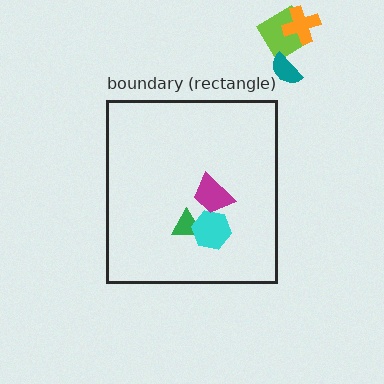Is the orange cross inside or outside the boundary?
Outside.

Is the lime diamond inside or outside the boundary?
Outside.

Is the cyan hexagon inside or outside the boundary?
Inside.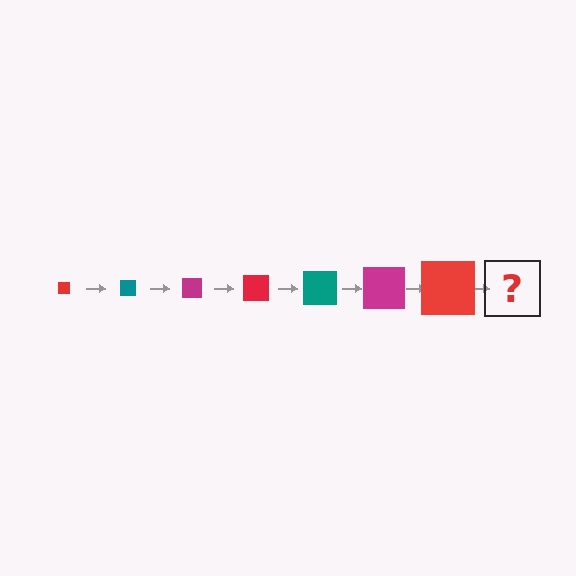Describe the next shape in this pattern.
It should be a teal square, larger than the previous one.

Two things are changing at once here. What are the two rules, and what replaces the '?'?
The two rules are that the square grows larger each step and the color cycles through red, teal, and magenta. The '?' should be a teal square, larger than the previous one.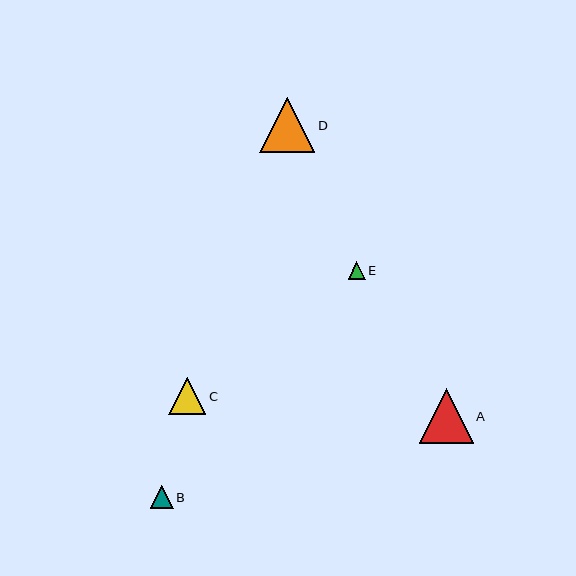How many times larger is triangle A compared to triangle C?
Triangle A is approximately 1.5 times the size of triangle C.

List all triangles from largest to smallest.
From largest to smallest: D, A, C, B, E.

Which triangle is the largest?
Triangle D is the largest with a size of approximately 55 pixels.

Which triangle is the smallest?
Triangle E is the smallest with a size of approximately 17 pixels.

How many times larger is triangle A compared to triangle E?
Triangle A is approximately 3.1 times the size of triangle E.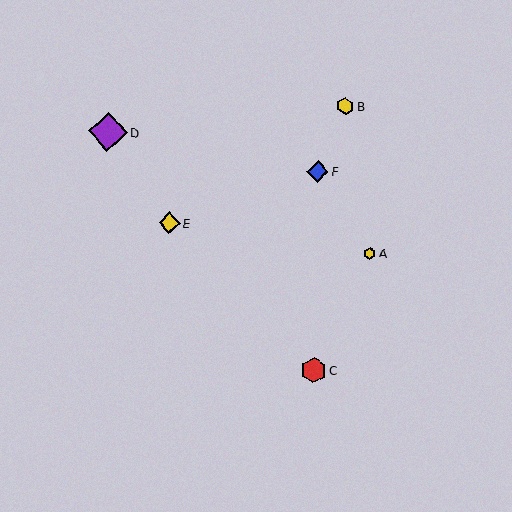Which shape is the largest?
The purple diamond (labeled D) is the largest.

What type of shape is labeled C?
Shape C is a red hexagon.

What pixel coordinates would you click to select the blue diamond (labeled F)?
Click at (318, 171) to select the blue diamond F.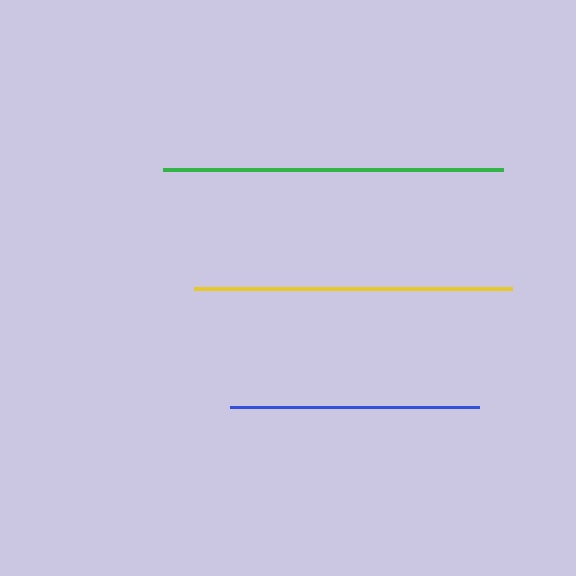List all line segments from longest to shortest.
From longest to shortest: green, yellow, blue.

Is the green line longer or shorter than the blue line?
The green line is longer than the blue line.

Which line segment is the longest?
The green line is the longest at approximately 340 pixels.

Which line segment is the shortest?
The blue line is the shortest at approximately 249 pixels.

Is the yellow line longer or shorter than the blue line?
The yellow line is longer than the blue line.